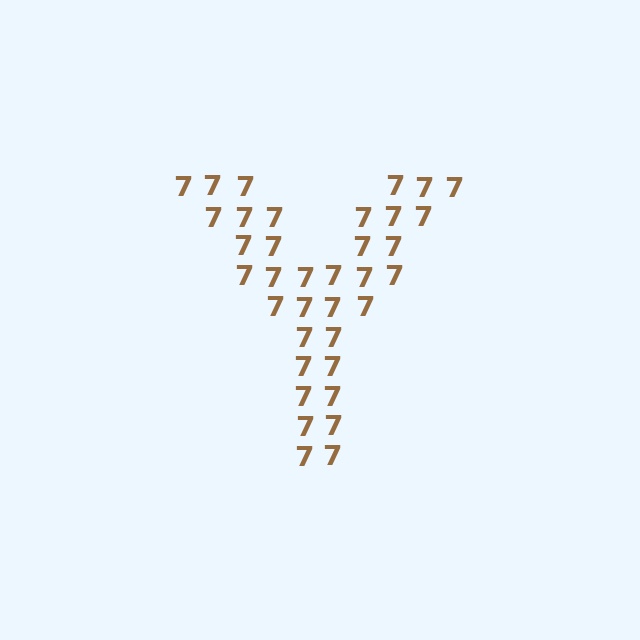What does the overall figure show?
The overall figure shows the letter Y.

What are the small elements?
The small elements are digit 7's.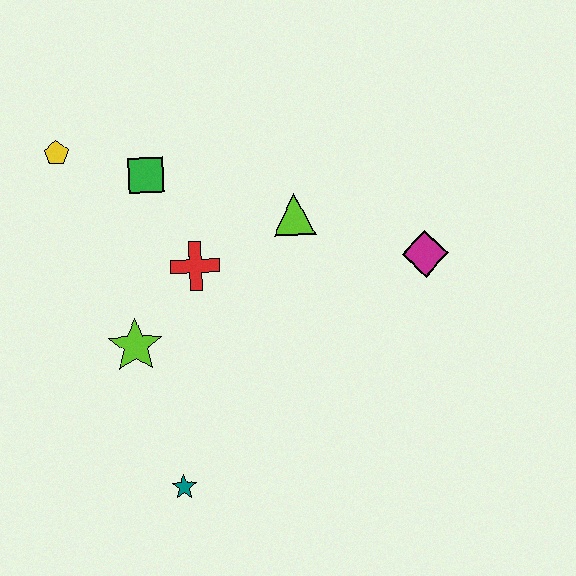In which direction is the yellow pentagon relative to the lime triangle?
The yellow pentagon is to the left of the lime triangle.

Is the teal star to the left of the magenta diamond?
Yes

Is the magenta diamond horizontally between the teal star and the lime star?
No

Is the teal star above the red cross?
No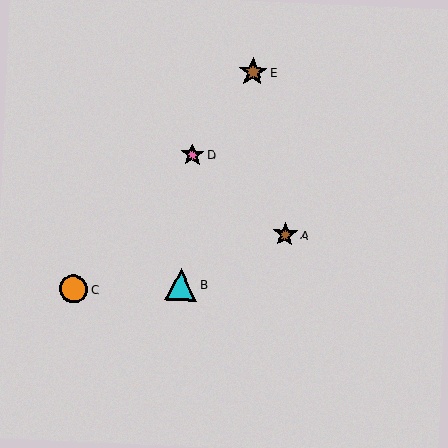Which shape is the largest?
The cyan triangle (labeled B) is the largest.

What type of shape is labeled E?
Shape E is a brown star.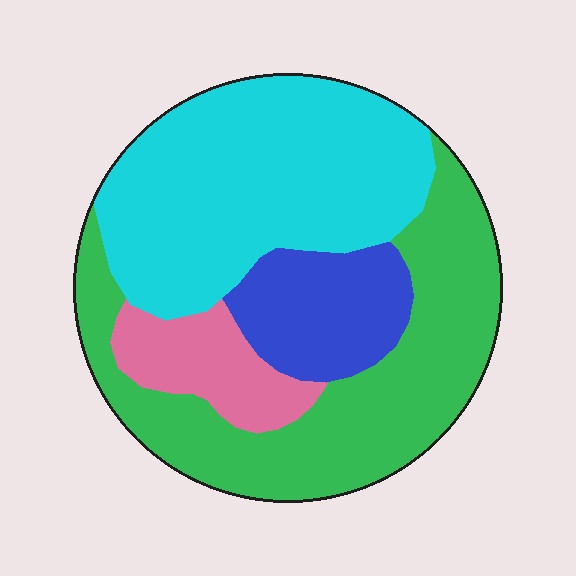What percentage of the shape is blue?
Blue covers around 15% of the shape.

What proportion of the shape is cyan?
Cyan takes up between a third and a half of the shape.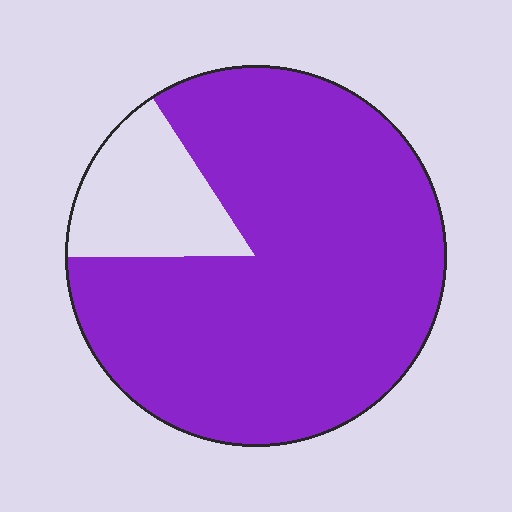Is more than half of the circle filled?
Yes.